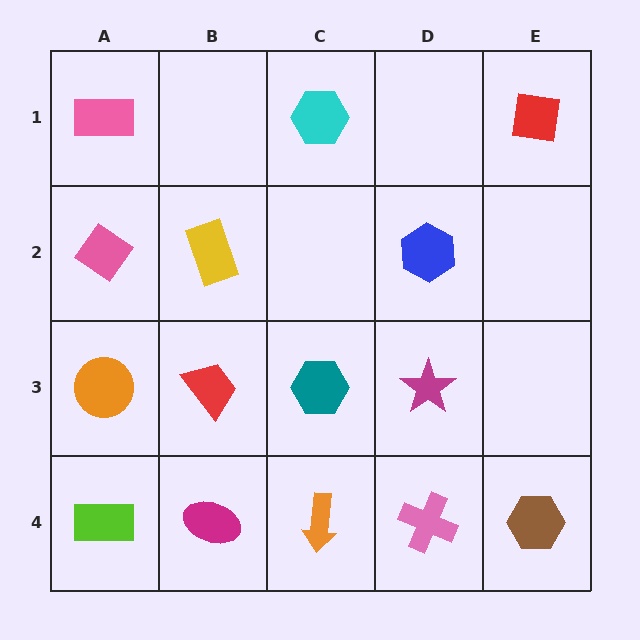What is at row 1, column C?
A cyan hexagon.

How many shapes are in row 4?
5 shapes.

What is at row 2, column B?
A yellow rectangle.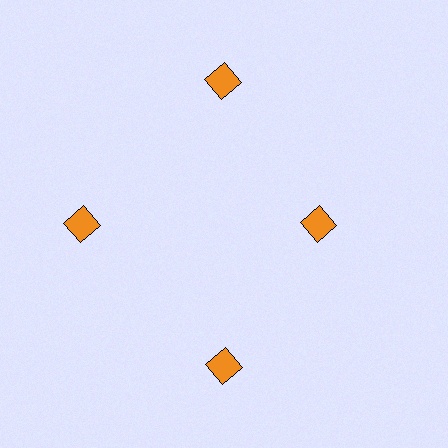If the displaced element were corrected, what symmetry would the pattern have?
It would have 4-fold rotational symmetry — the pattern would map onto itself every 90 degrees.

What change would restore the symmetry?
The symmetry would be restored by moving it outward, back onto the ring so that all 4 diamonds sit at equal angles and equal distance from the center.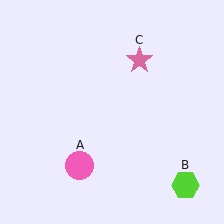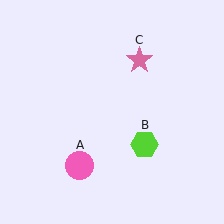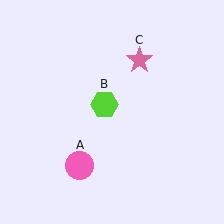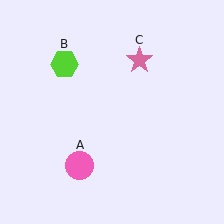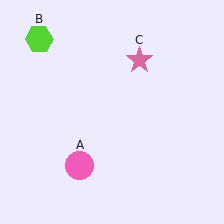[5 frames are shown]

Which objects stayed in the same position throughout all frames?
Pink circle (object A) and pink star (object C) remained stationary.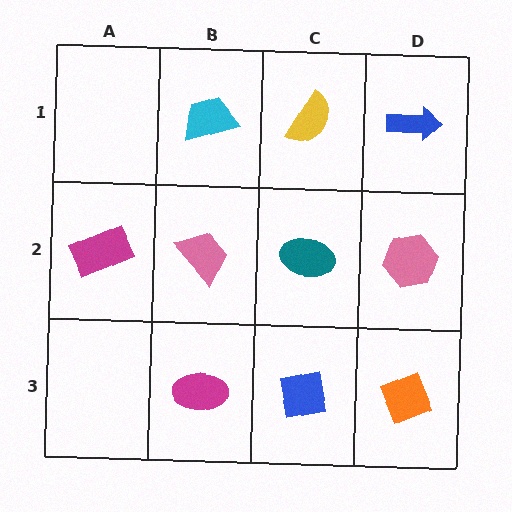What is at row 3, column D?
An orange diamond.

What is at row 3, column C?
A blue square.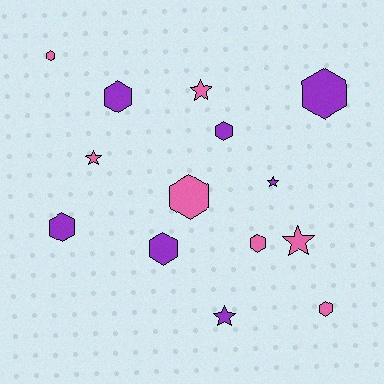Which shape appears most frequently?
Hexagon, with 9 objects.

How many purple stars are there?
There are 2 purple stars.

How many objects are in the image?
There are 14 objects.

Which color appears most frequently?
Purple, with 7 objects.